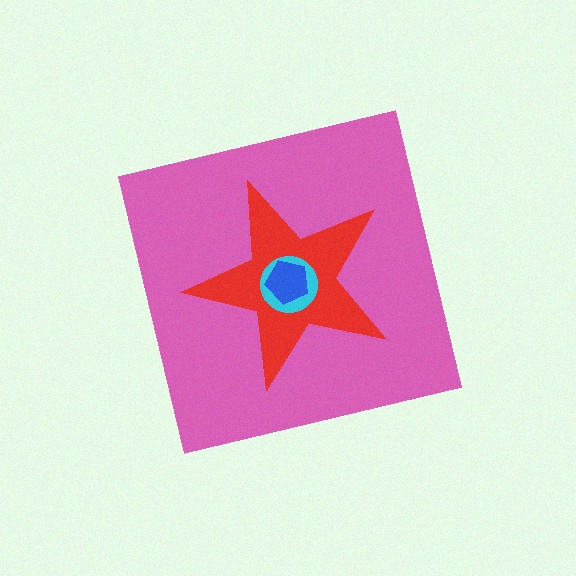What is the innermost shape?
The blue pentagon.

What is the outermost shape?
The pink square.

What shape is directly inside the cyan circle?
The blue pentagon.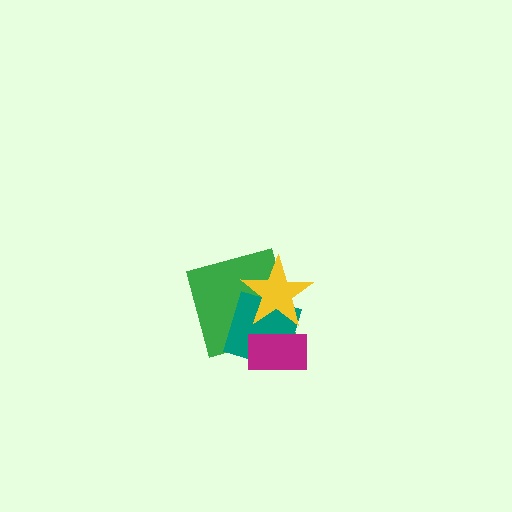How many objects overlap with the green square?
3 objects overlap with the green square.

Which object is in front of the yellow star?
The magenta rectangle is in front of the yellow star.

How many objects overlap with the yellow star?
3 objects overlap with the yellow star.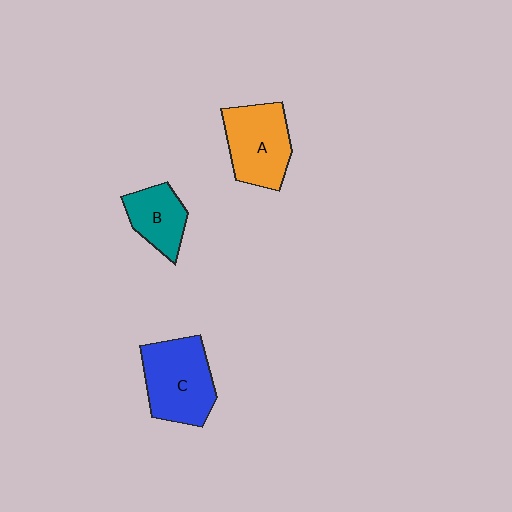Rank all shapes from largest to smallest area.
From largest to smallest: C (blue), A (orange), B (teal).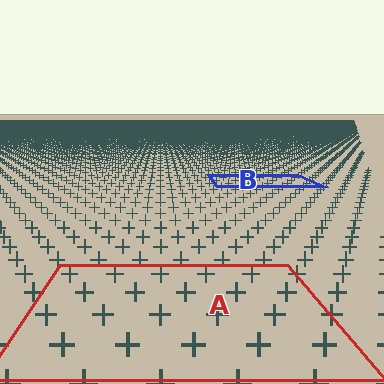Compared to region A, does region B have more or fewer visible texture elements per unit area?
Region B has more texture elements per unit area — they are packed more densely because it is farther away.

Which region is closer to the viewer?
Region A is closer. The texture elements there are larger and more spread out.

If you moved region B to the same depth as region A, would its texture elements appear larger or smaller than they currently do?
They would appear larger. At a closer depth, the same texture elements are projected at a bigger on-screen size.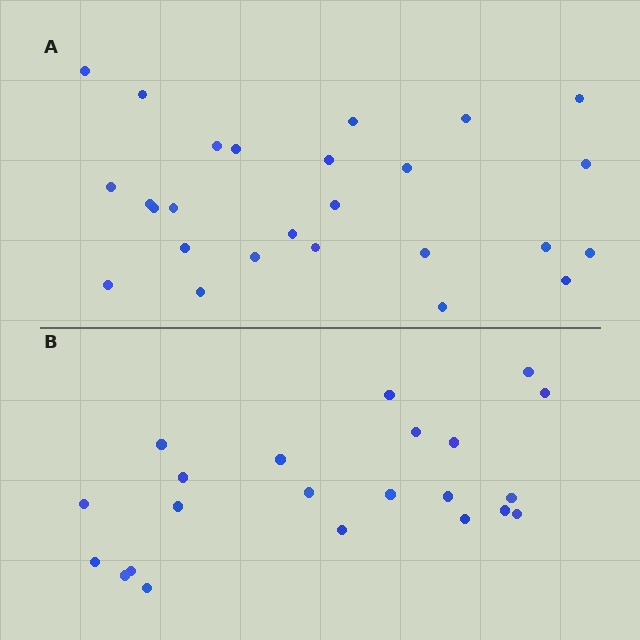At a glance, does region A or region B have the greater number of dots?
Region A (the top region) has more dots.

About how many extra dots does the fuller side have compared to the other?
Region A has about 4 more dots than region B.